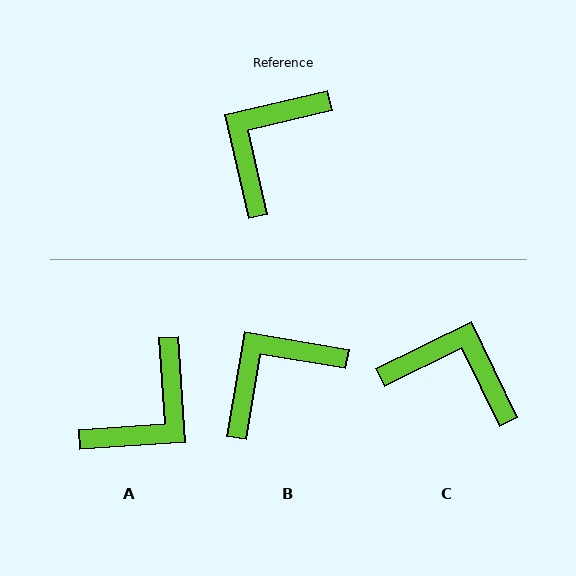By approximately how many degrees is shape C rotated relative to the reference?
Approximately 77 degrees clockwise.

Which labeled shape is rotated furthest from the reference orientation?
A, about 171 degrees away.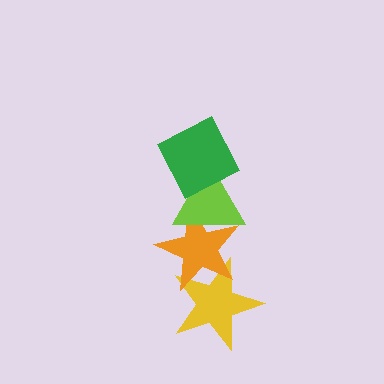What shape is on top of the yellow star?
The orange star is on top of the yellow star.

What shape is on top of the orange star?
The lime triangle is on top of the orange star.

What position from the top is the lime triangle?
The lime triangle is 2nd from the top.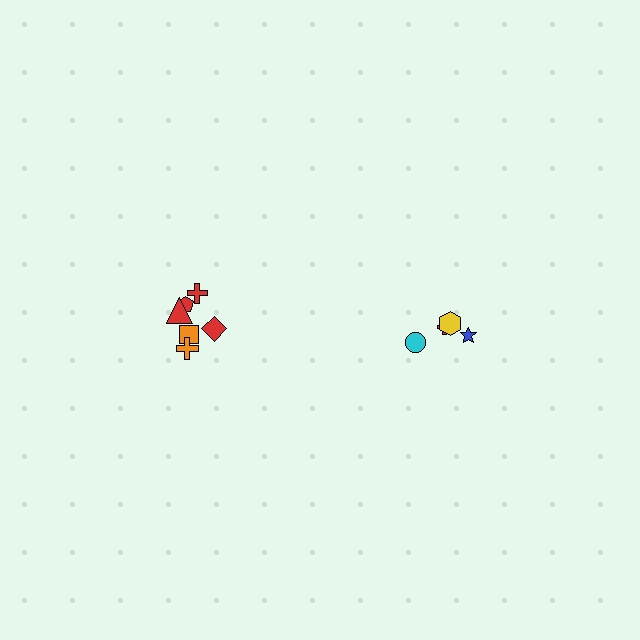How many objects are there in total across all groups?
There are 10 objects.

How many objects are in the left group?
There are 6 objects.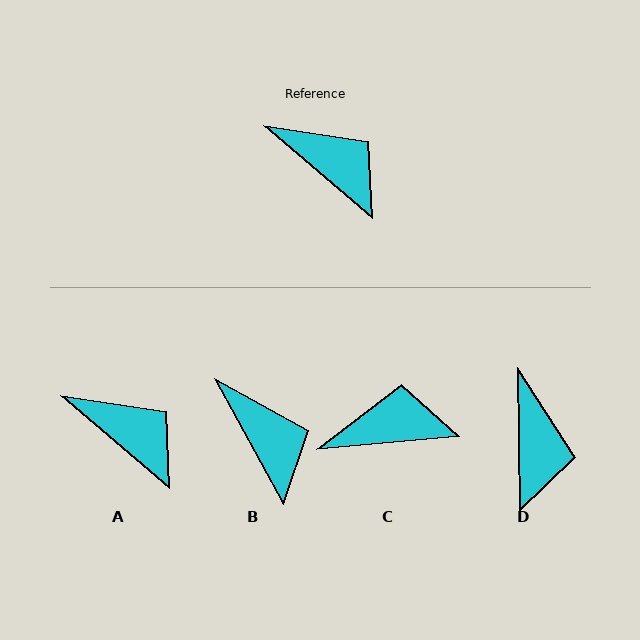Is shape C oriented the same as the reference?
No, it is off by about 46 degrees.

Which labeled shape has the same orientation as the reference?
A.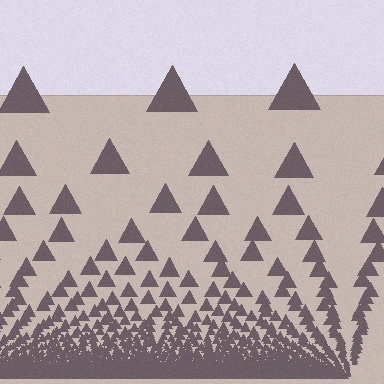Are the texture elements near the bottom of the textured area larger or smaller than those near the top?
Smaller. The gradient is inverted — elements near the bottom are smaller and denser.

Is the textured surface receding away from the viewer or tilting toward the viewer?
The surface appears to tilt toward the viewer. Texture elements get larger and sparser toward the top.